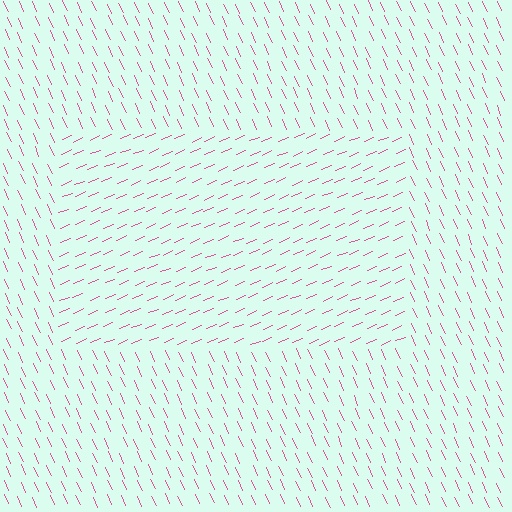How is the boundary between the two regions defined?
The boundary is defined purely by a change in line orientation (approximately 89 degrees difference). All lines are the same color and thickness.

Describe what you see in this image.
The image is filled with small pink line segments. A rectangle region in the image has lines oriented differently from the surrounding lines, creating a visible texture boundary.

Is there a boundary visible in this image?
Yes, there is a texture boundary formed by a change in line orientation.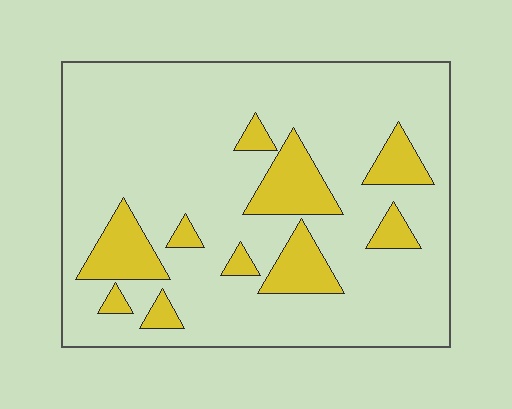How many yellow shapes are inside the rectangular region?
10.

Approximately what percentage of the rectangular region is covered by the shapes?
Approximately 20%.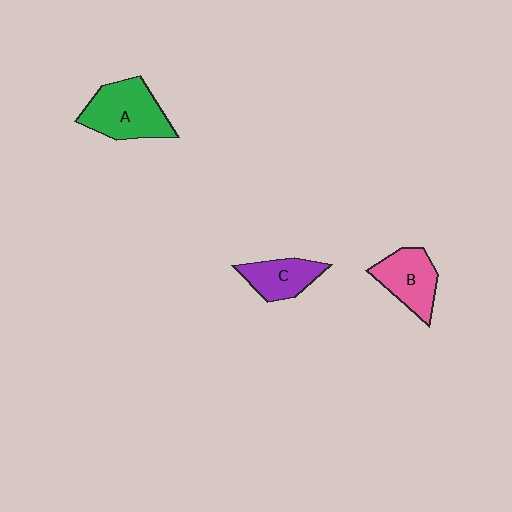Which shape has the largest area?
Shape A (green).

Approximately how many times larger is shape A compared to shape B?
Approximately 1.3 times.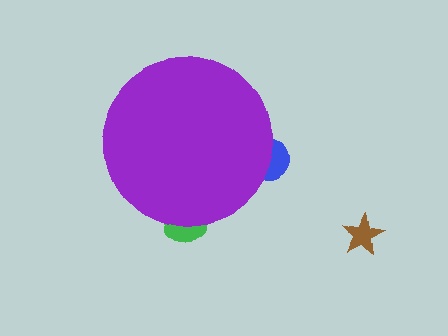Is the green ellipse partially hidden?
Yes, the green ellipse is partially hidden behind the purple circle.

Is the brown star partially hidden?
No, the brown star is fully visible.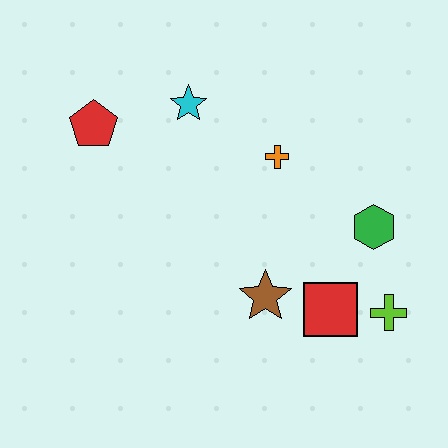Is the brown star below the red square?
No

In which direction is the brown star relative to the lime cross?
The brown star is to the left of the lime cross.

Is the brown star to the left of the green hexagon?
Yes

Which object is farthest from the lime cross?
The red pentagon is farthest from the lime cross.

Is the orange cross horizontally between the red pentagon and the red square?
Yes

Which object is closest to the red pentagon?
The cyan star is closest to the red pentagon.